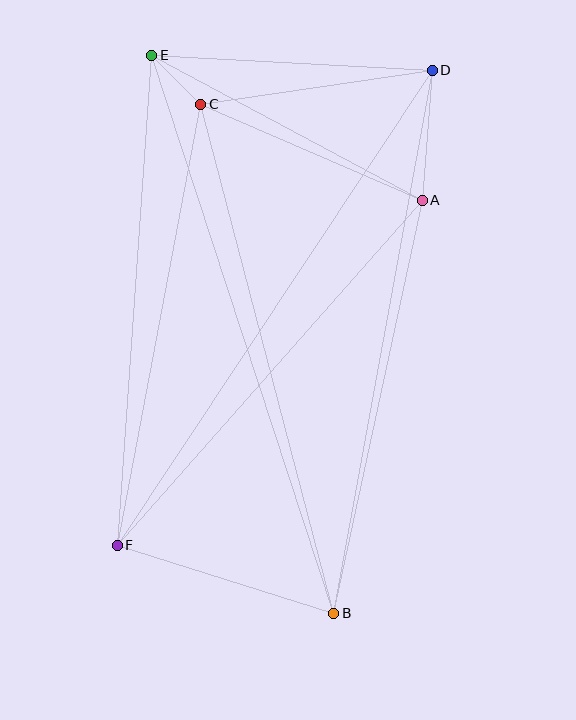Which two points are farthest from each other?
Points B and E are farthest from each other.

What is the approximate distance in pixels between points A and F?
The distance between A and F is approximately 460 pixels.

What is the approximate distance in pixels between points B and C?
The distance between B and C is approximately 526 pixels.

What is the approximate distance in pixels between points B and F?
The distance between B and F is approximately 227 pixels.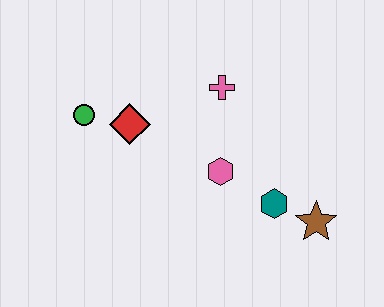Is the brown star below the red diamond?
Yes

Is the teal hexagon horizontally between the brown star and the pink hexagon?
Yes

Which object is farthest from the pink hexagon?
The green circle is farthest from the pink hexagon.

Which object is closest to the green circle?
The red diamond is closest to the green circle.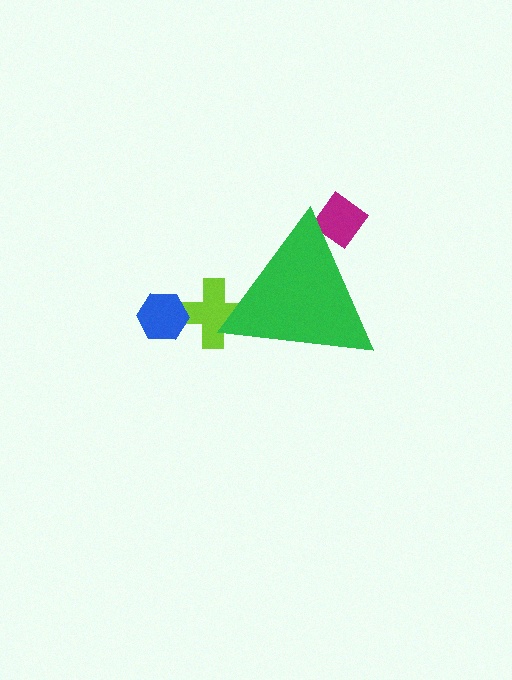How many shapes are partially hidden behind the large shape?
2 shapes are partially hidden.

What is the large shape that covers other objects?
A green triangle.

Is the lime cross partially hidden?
Yes, the lime cross is partially hidden behind the green triangle.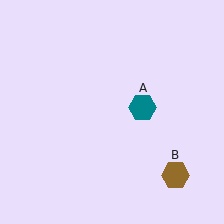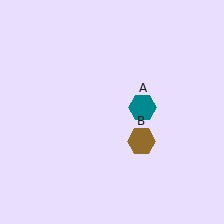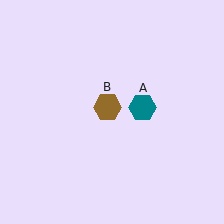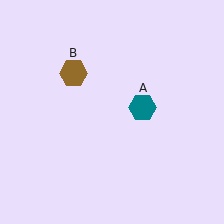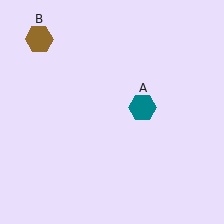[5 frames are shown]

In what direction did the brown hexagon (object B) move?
The brown hexagon (object B) moved up and to the left.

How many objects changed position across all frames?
1 object changed position: brown hexagon (object B).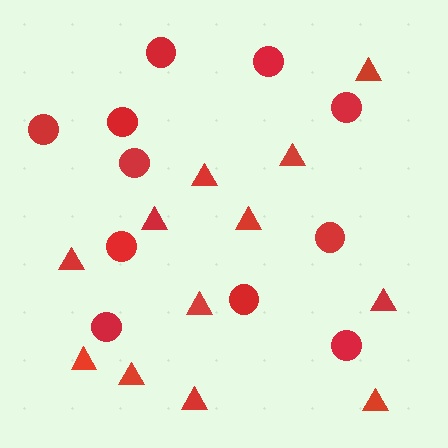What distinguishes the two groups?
There are 2 groups: one group of circles (11) and one group of triangles (12).